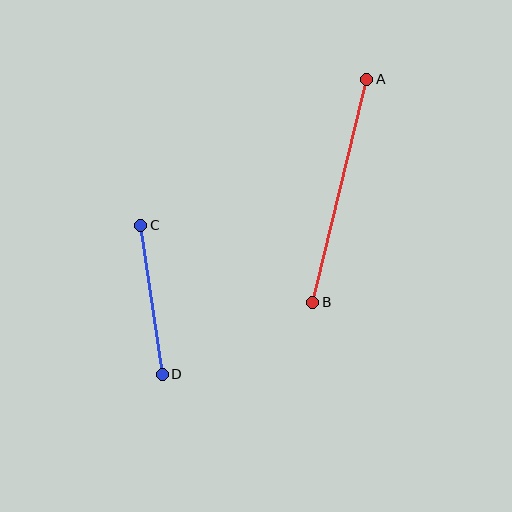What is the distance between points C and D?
The distance is approximately 151 pixels.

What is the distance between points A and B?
The distance is approximately 229 pixels.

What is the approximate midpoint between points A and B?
The midpoint is at approximately (340, 191) pixels.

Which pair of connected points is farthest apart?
Points A and B are farthest apart.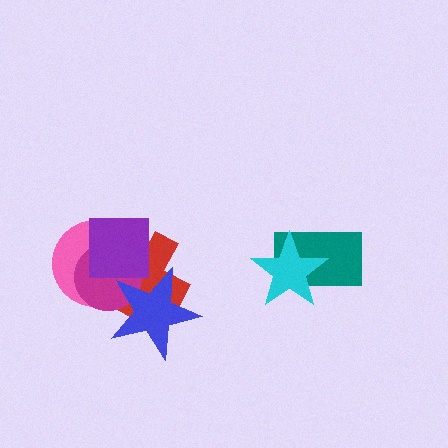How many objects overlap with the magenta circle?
4 objects overlap with the magenta circle.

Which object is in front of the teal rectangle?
The cyan star is in front of the teal rectangle.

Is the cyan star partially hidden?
No, no other shape covers it.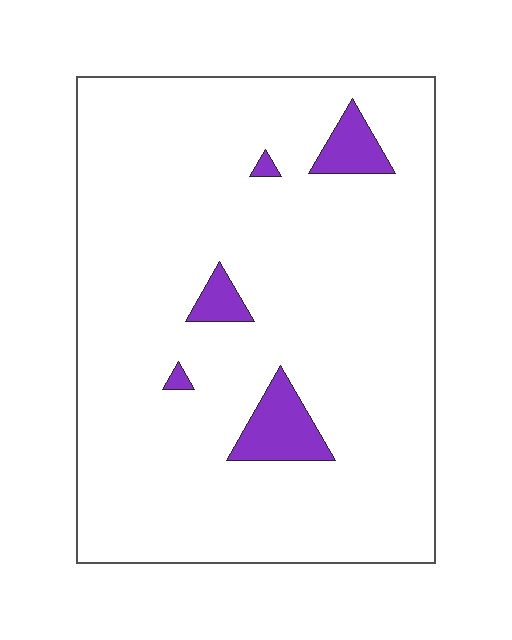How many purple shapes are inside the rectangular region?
5.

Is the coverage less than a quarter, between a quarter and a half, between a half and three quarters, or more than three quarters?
Less than a quarter.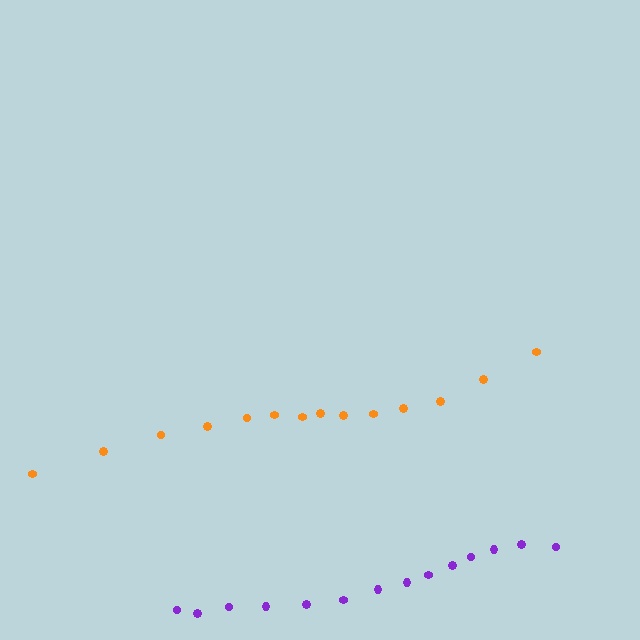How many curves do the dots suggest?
There are 2 distinct paths.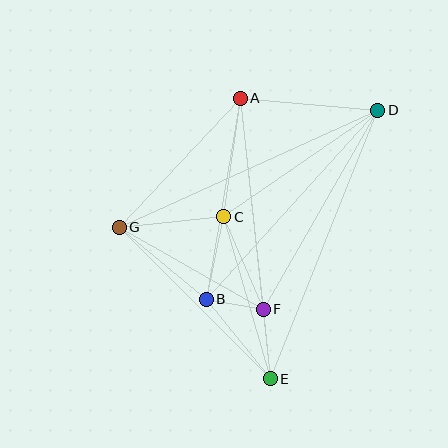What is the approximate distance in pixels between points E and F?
The distance between E and F is approximately 70 pixels.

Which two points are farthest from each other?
Points D and E are farthest from each other.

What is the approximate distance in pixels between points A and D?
The distance between A and D is approximately 138 pixels.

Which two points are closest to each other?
Points B and F are closest to each other.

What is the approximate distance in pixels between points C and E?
The distance between C and E is approximately 169 pixels.